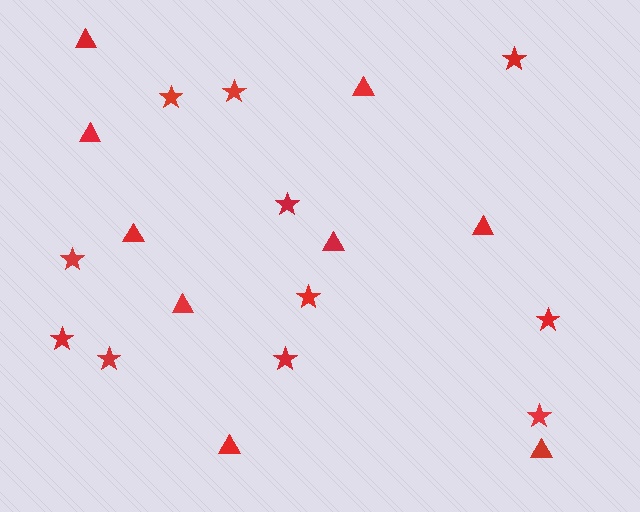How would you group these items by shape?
There are 2 groups: one group of stars (11) and one group of triangles (9).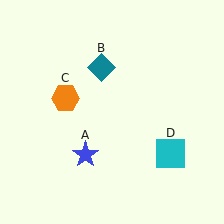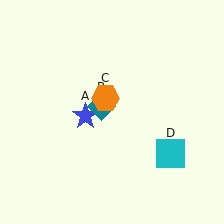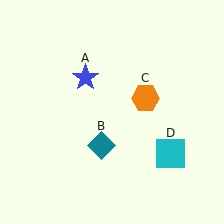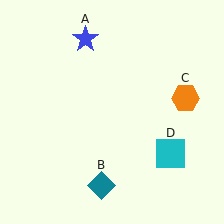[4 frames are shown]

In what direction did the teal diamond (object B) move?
The teal diamond (object B) moved down.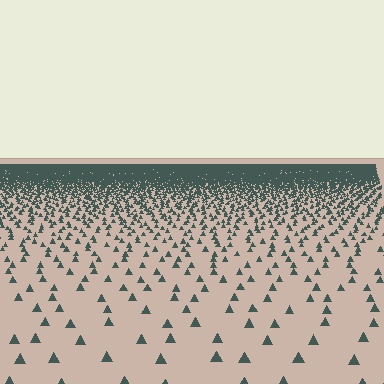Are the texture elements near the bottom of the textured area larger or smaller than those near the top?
Larger. Near the bottom, elements are closer to the viewer and appear at a bigger on-screen size.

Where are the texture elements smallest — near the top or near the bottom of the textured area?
Near the top.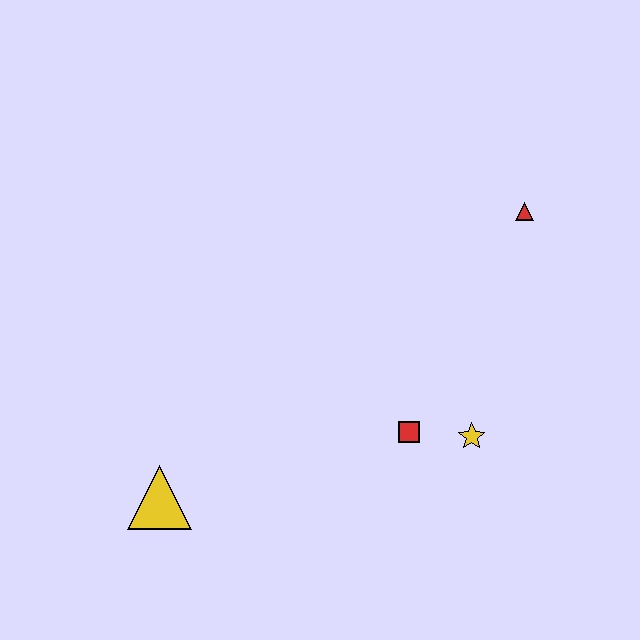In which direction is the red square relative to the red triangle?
The red square is below the red triangle.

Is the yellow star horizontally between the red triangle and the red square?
Yes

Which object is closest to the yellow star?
The red square is closest to the yellow star.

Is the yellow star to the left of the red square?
No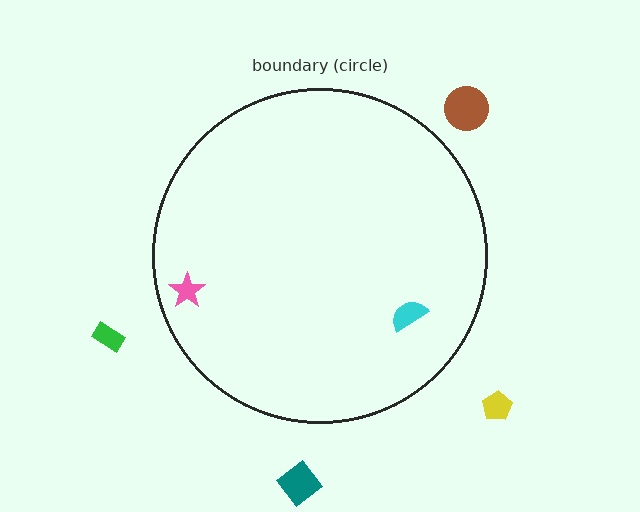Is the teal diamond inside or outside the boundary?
Outside.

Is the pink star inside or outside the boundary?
Inside.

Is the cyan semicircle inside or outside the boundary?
Inside.